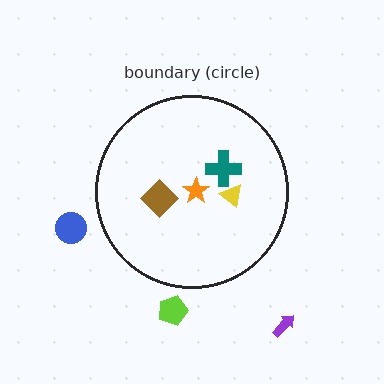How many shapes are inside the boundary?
4 inside, 3 outside.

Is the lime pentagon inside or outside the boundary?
Outside.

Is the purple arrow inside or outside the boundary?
Outside.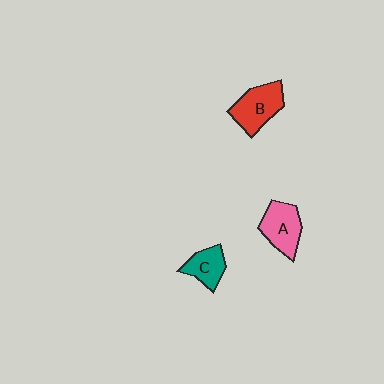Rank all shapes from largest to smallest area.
From largest to smallest: B (red), A (pink), C (teal).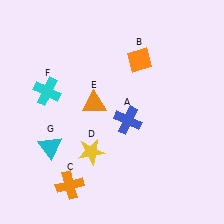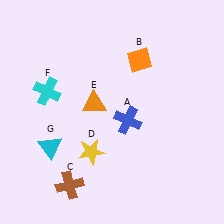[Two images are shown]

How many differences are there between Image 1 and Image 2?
There is 1 difference between the two images.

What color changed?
The cross (C) changed from orange in Image 1 to brown in Image 2.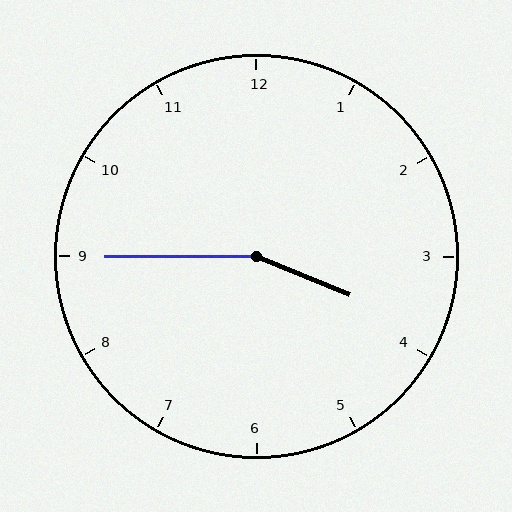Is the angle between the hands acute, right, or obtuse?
It is obtuse.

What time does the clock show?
3:45.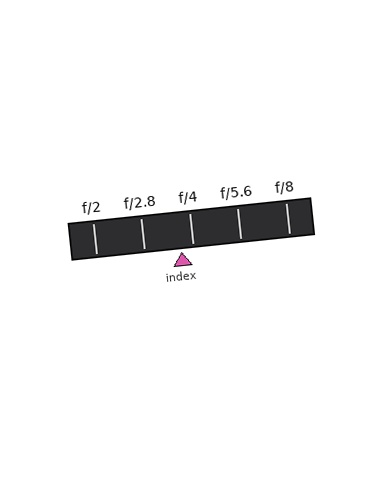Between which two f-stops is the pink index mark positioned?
The index mark is between f/2.8 and f/4.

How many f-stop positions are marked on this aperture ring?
There are 5 f-stop positions marked.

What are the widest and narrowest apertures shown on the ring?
The widest aperture shown is f/2 and the narrowest is f/8.